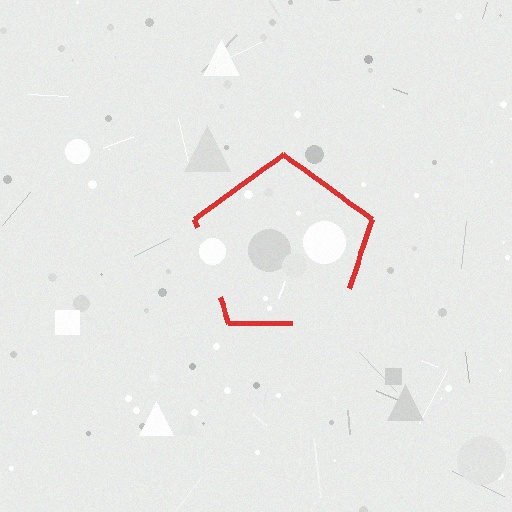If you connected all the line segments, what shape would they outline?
They would outline a pentagon.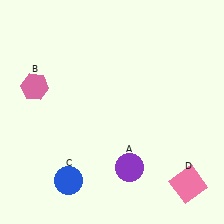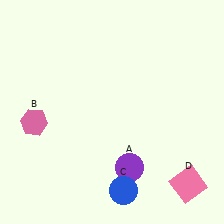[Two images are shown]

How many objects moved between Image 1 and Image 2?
2 objects moved between the two images.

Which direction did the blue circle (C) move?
The blue circle (C) moved right.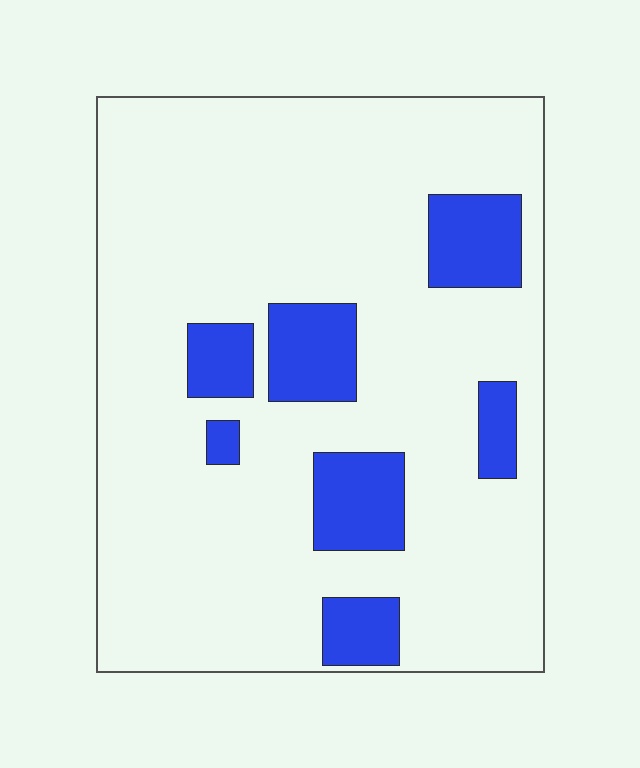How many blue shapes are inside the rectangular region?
7.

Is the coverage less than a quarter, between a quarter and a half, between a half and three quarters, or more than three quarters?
Less than a quarter.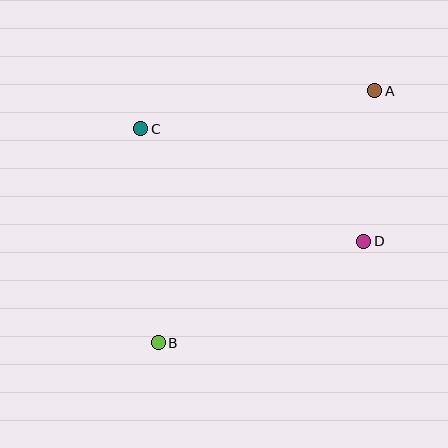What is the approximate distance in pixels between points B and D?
The distance between B and D is approximately 229 pixels.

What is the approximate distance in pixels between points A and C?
The distance between A and C is approximately 237 pixels.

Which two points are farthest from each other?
Points A and B are farthest from each other.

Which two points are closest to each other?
Points A and D are closest to each other.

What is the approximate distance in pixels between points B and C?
The distance between B and C is approximately 215 pixels.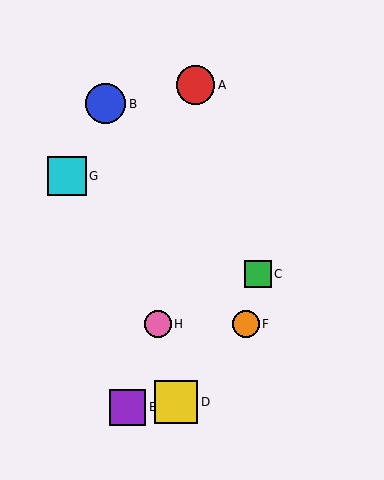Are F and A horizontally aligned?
No, F is at y≈324 and A is at y≈85.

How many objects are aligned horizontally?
2 objects (F, H) are aligned horizontally.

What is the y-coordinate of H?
Object H is at y≈324.